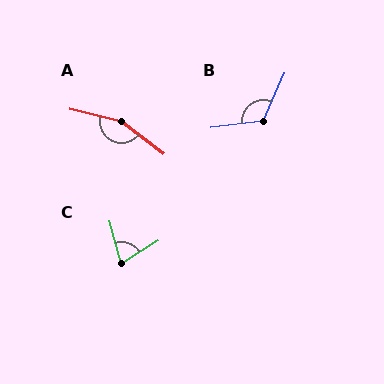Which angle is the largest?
A, at approximately 156 degrees.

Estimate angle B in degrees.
Approximately 121 degrees.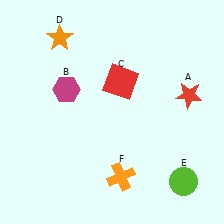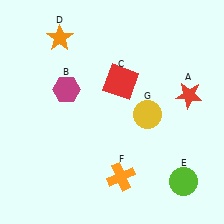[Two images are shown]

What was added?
A yellow circle (G) was added in Image 2.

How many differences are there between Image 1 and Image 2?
There is 1 difference between the two images.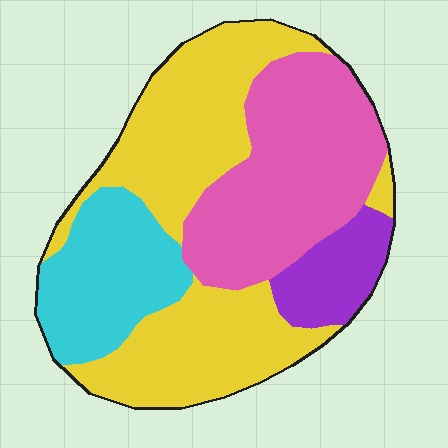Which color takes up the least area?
Purple, at roughly 10%.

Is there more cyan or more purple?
Cyan.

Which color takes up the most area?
Yellow, at roughly 45%.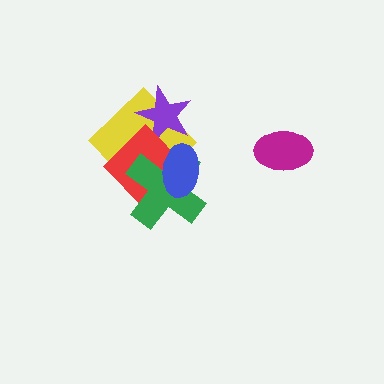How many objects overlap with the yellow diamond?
4 objects overlap with the yellow diamond.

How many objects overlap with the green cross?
3 objects overlap with the green cross.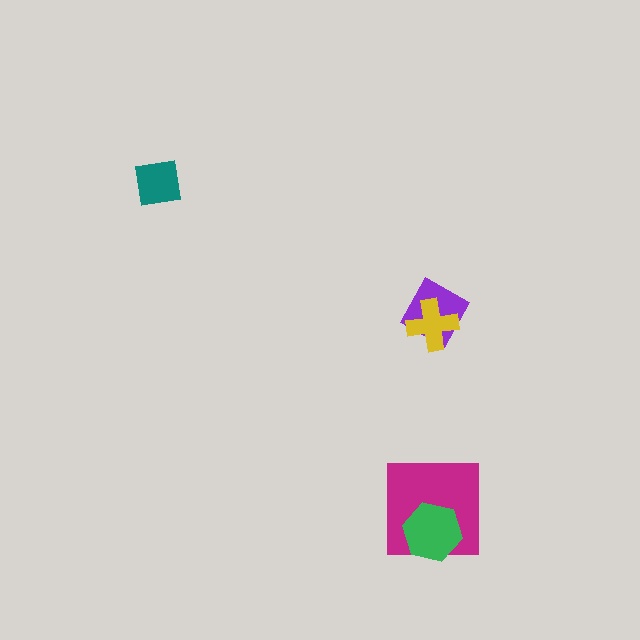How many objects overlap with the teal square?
0 objects overlap with the teal square.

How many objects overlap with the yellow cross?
1 object overlaps with the yellow cross.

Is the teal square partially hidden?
No, no other shape covers it.